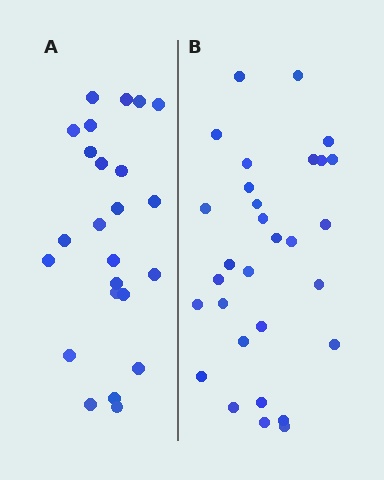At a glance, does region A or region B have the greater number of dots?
Region B (the right region) has more dots.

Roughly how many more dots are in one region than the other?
Region B has about 6 more dots than region A.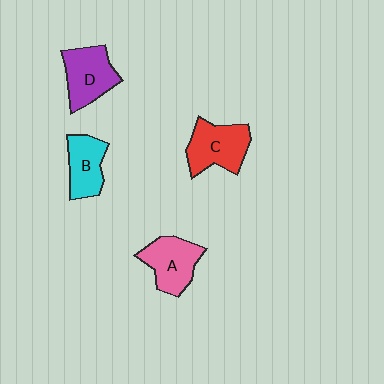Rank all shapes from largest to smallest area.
From largest to smallest: C (red), D (purple), A (pink), B (cyan).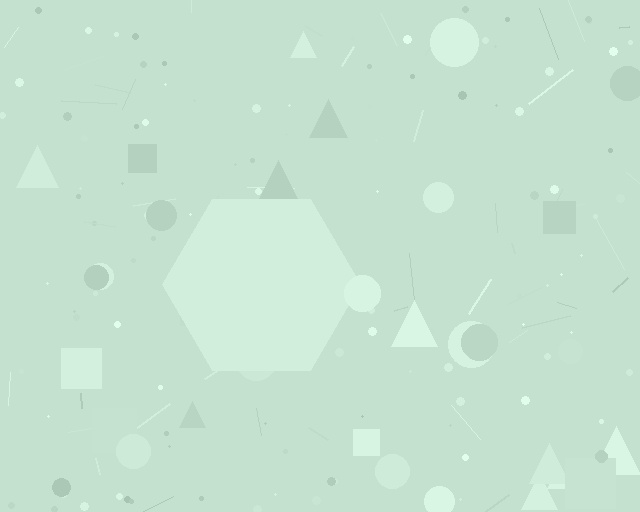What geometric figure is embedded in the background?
A hexagon is embedded in the background.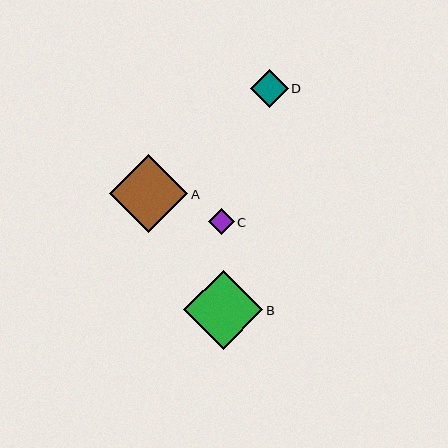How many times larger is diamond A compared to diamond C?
Diamond A is approximately 3.1 times the size of diamond C.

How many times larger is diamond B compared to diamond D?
Diamond B is approximately 2.1 times the size of diamond D.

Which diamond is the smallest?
Diamond C is the smallest with a size of approximately 25 pixels.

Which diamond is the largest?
Diamond B is the largest with a size of approximately 79 pixels.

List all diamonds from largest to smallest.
From largest to smallest: B, A, D, C.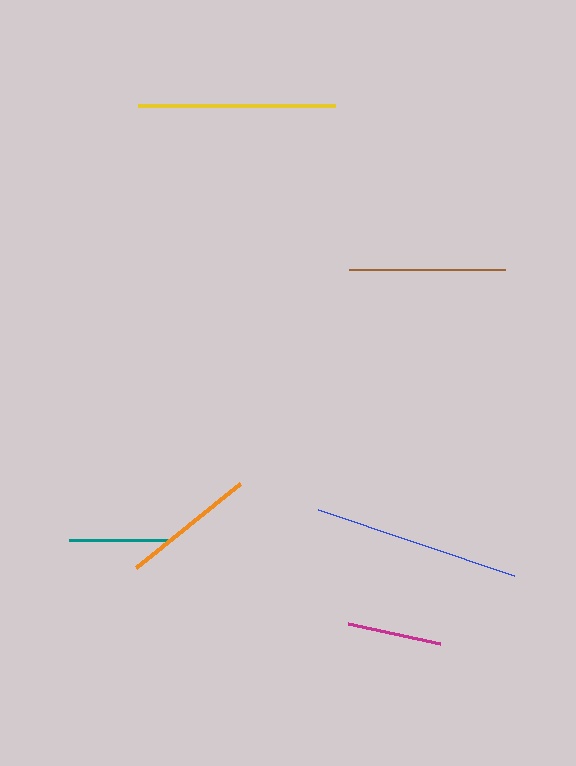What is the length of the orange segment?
The orange segment is approximately 134 pixels long.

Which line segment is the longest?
The blue line is the longest at approximately 207 pixels.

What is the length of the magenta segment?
The magenta segment is approximately 94 pixels long.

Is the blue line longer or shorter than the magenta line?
The blue line is longer than the magenta line.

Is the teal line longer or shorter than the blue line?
The blue line is longer than the teal line.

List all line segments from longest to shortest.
From longest to shortest: blue, yellow, brown, orange, teal, magenta.